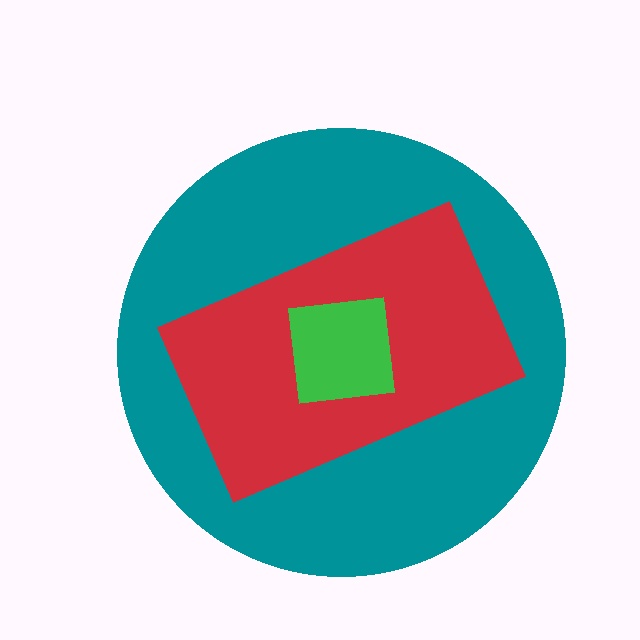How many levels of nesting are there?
3.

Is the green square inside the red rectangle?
Yes.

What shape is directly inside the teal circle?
The red rectangle.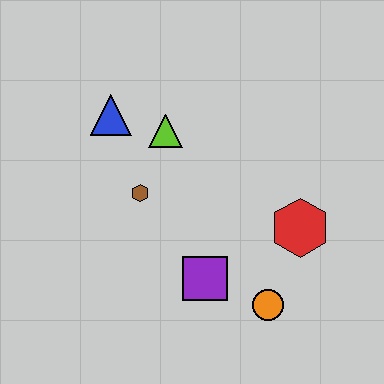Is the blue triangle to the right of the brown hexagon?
No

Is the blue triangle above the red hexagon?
Yes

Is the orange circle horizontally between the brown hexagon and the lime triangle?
No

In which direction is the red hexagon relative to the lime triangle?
The red hexagon is to the right of the lime triangle.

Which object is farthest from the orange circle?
The blue triangle is farthest from the orange circle.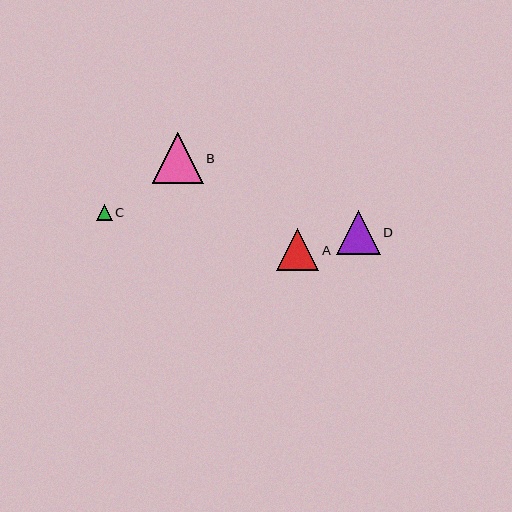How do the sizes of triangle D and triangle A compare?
Triangle D and triangle A are approximately the same size.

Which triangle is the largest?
Triangle B is the largest with a size of approximately 51 pixels.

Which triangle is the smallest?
Triangle C is the smallest with a size of approximately 16 pixels.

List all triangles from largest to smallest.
From largest to smallest: B, D, A, C.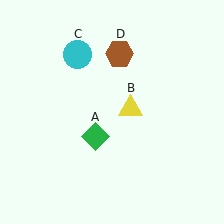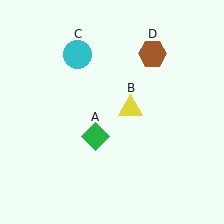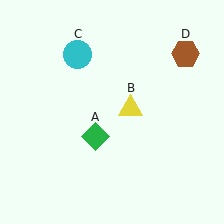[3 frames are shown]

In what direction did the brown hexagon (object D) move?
The brown hexagon (object D) moved right.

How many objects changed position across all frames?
1 object changed position: brown hexagon (object D).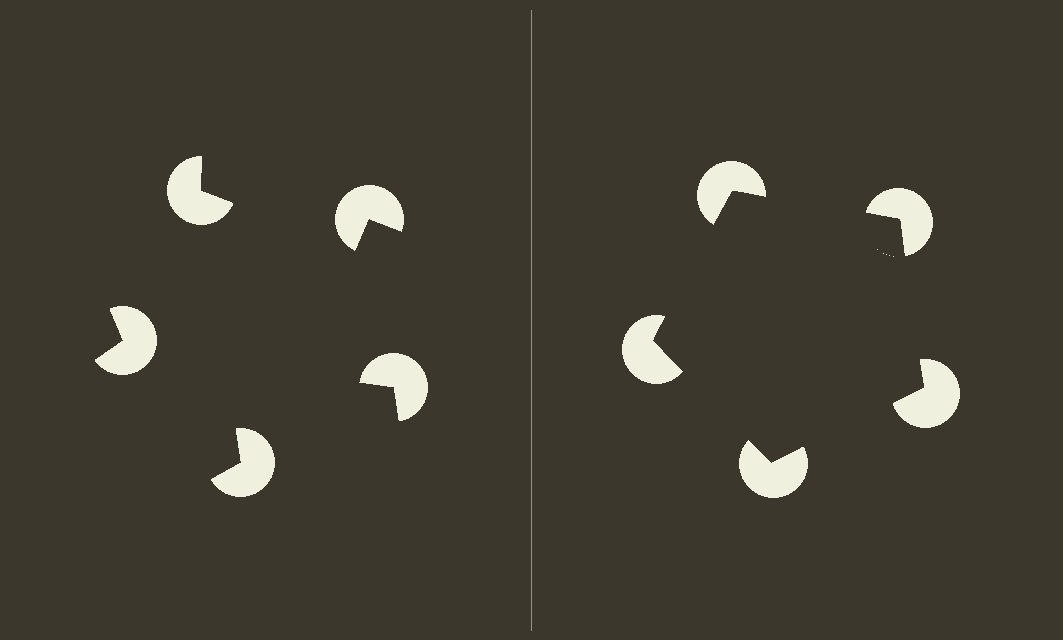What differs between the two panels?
The pac-man discs are positioned identically on both sides; only the wedge orientations differ. On the right they align to a pentagon; on the left they are misaligned.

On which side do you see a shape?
An illusory pentagon appears on the right side. On the left side the wedge cuts are rotated, so no coherent shape forms.